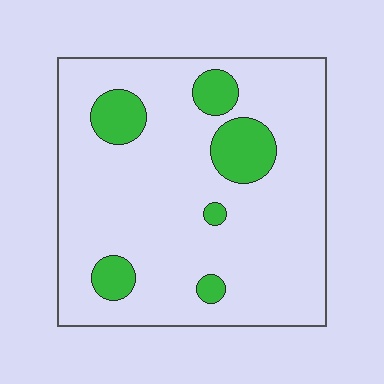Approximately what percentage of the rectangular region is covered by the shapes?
Approximately 15%.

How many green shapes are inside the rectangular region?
6.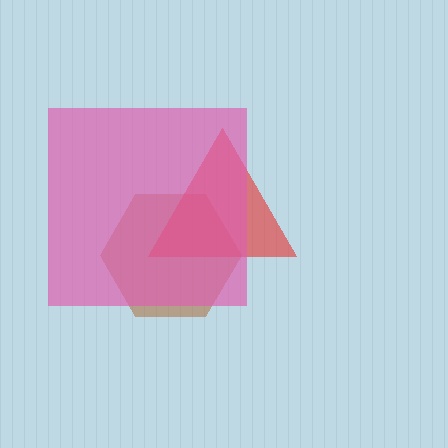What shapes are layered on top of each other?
The layered shapes are: a brown hexagon, a red triangle, a pink square.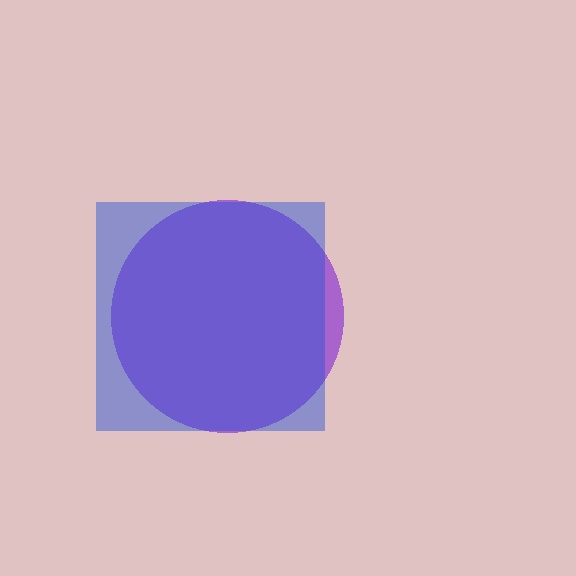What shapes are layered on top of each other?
The layered shapes are: a purple circle, a blue square.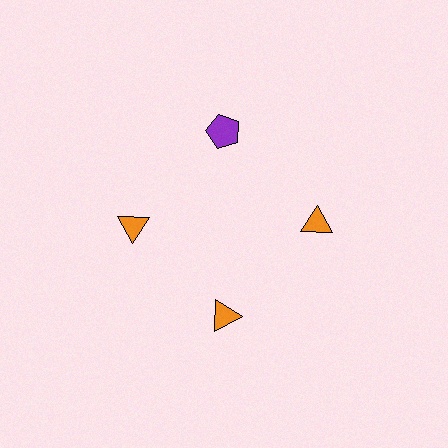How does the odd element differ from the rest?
It differs in both color (purple instead of orange) and shape (pentagon instead of triangle).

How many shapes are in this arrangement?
There are 4 shapes arranged in a ring pattern.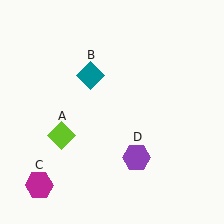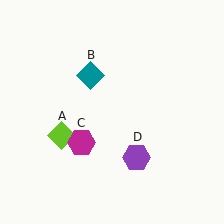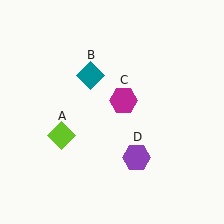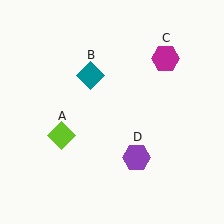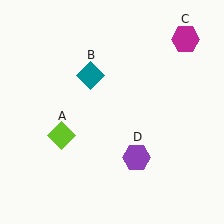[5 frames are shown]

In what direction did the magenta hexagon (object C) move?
The magenta hexagon (object C) moved up and to the right.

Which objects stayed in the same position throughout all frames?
Lime diamond (object A) and teal diamond (object B) and purple hexagon (object D) remained stationary.